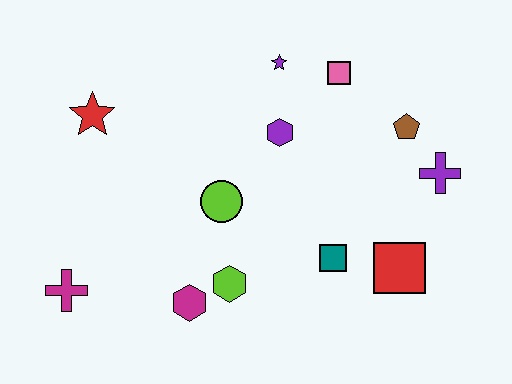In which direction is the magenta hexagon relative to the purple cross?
The magenta hexagon is to the left of the purple cross.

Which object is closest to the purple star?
The pink square is closest to the purple star.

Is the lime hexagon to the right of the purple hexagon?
No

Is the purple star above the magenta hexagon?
Yes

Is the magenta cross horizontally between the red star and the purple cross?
No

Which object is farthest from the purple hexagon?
The magenta cross is farthest from the purple hexagon.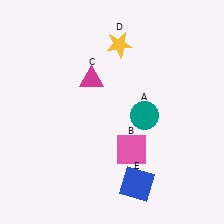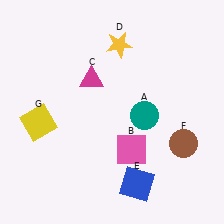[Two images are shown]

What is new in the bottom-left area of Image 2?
A yellow square (G) was added in the bottom-left area of Image 2.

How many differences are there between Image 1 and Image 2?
There are 2 differences between the two images.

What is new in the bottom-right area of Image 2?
A brown circle (F) was added in the bottom-right area of Image 2.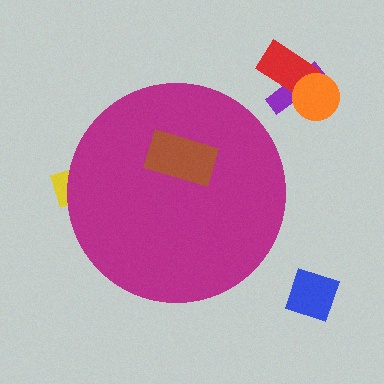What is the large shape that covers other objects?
A magenta circle.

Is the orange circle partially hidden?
No, the orange circle is fully visible.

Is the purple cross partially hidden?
No, the purple cross is fully visible.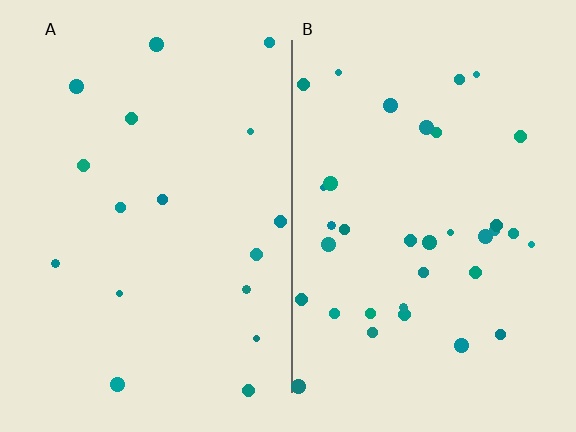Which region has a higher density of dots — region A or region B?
B (the right).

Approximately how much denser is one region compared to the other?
Approximately 2.1× — region B over region A.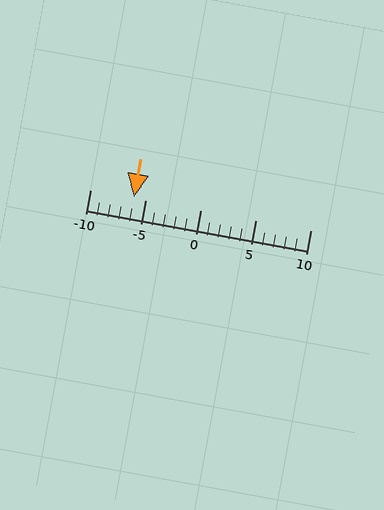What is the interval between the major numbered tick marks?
The major tick marks are spaced 5 units apart.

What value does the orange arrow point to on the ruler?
The orange arrow points to approximately -6.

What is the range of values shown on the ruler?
The ruler shows values from -10 to 10.